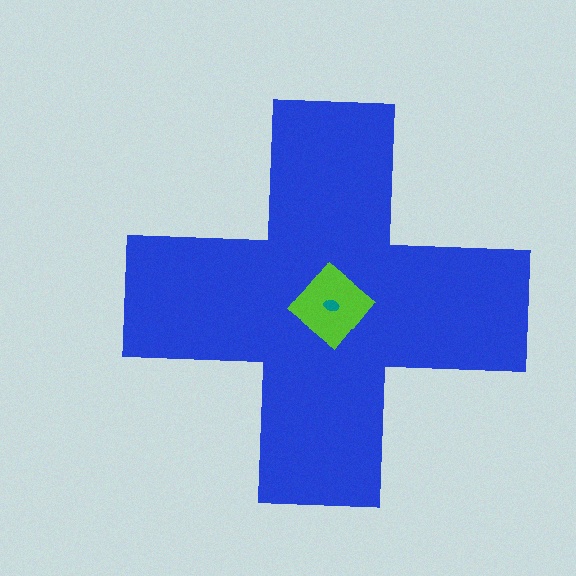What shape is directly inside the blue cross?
The lime diamond.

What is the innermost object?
The teal ellipse.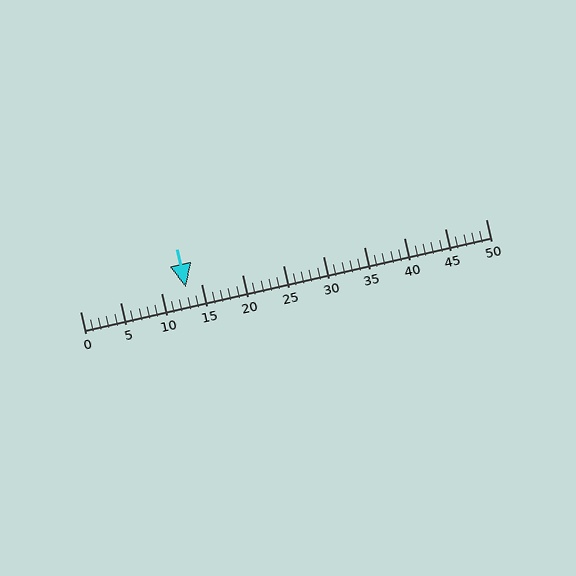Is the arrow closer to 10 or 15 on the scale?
The arrow is closer to 15.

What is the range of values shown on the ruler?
The ruler shows values from 0 to 50.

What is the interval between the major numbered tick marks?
The major tick marks are spaced 5 units apart.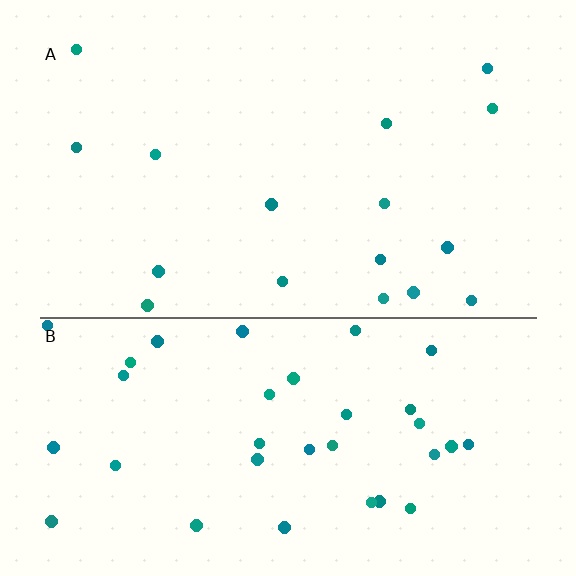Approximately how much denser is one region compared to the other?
Approximately 2.2× — region B over region A.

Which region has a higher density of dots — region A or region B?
B (the bottom).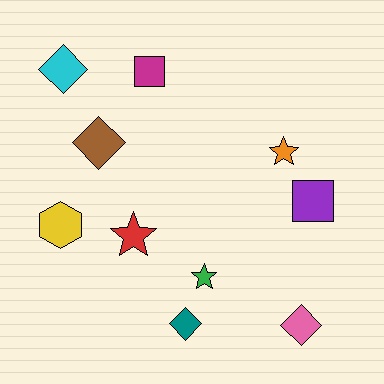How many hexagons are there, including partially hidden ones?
There is 1 hexagon.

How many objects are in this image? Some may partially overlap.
There are 10 objects.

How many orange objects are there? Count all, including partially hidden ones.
There is 1 orange object.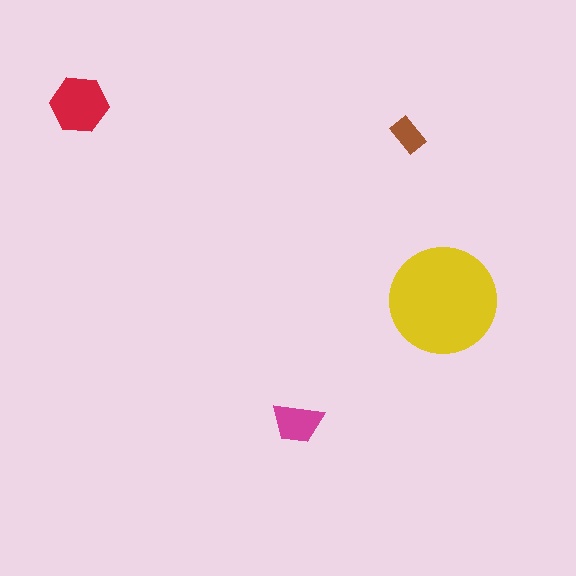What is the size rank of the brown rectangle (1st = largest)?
4th.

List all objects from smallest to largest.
The brown rectangle, the magenta trapezoid, the red hexagon, the yellow circle.